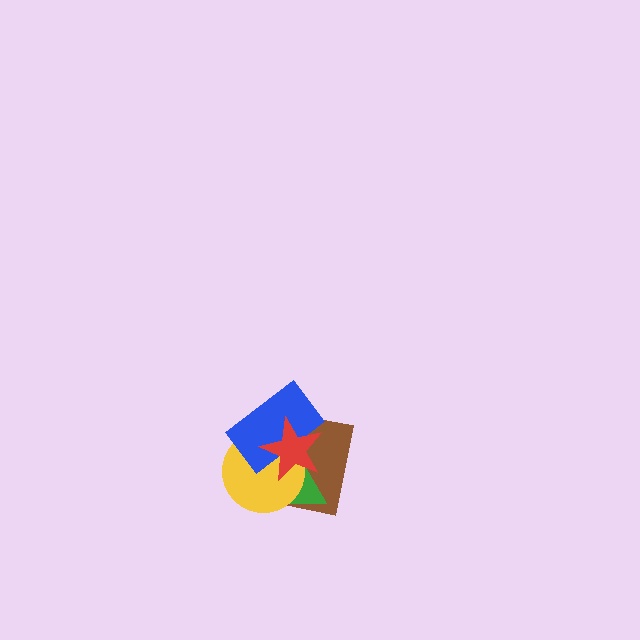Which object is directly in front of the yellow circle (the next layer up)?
The blue rectangle is directly in front of the yellow circle.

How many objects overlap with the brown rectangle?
4 objects overlap with the brown rectangle.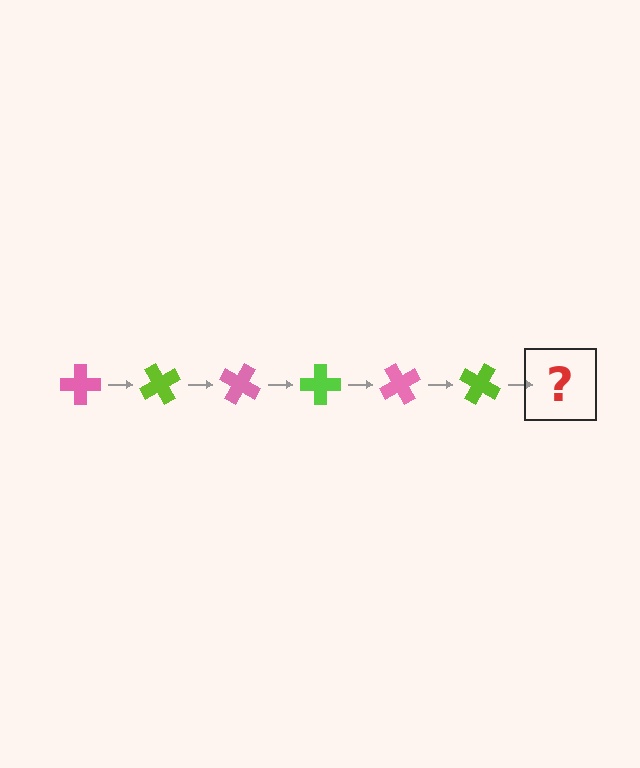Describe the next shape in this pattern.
It should be a pink cross, rotated 360 degrees from the start.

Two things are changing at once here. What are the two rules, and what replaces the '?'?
The two rules are that it rotates 60 degrees each step and the color cycles through pink and lime. The '?' should be a pink cross, rotated 360 degrees from the start.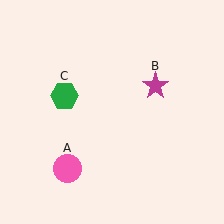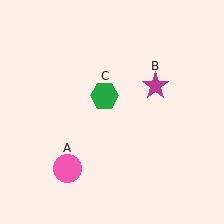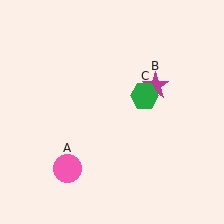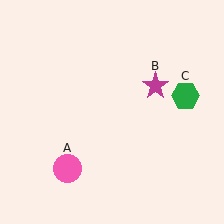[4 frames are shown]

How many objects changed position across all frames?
1 object changed position: green hexagon (object C).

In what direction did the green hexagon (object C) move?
The green hexagon (object C) moved right.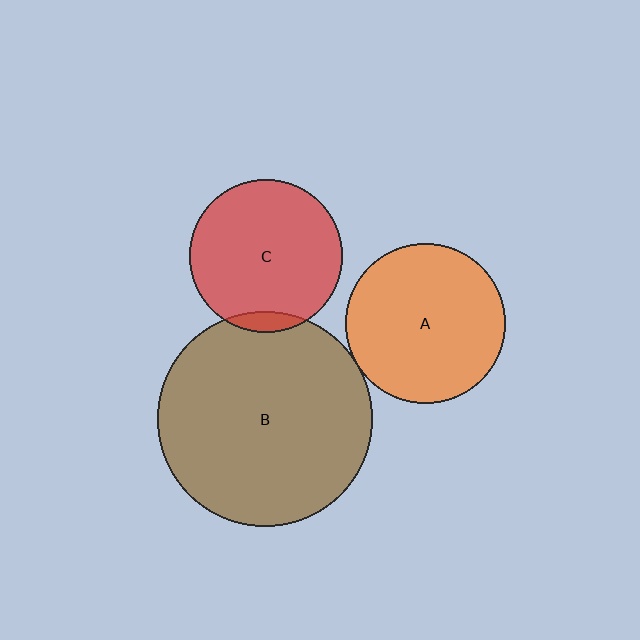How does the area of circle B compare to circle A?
Approximately 1.8 times.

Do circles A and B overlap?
Yes.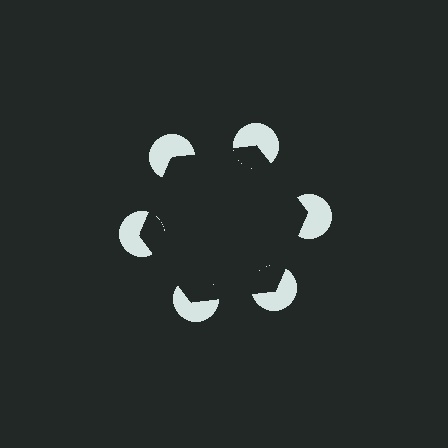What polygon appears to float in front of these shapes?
An illusory hexagon — its edges are inferred from the aligned wedge cuts in the pac-man discs, not physically drawn.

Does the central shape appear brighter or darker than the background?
It typically appears slightly darker than the background, even though no actual brightness change is drawn.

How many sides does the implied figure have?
6 sides.